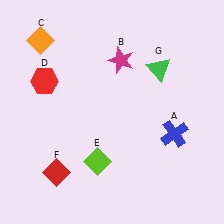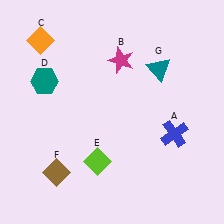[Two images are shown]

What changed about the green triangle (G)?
In Image 1, G is green. In Image 2, it changed to teal.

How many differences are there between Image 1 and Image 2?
There are 3 differences between the two images.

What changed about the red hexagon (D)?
In Image 1, D is red. In Image 2, it changed to teal.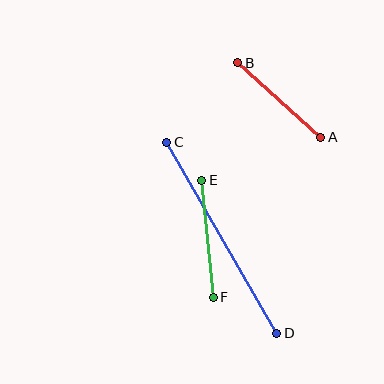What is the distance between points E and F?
The distance is approximately 118 pixels.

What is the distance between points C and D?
The distance is approximately 220 pixels.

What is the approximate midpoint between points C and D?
The midpoint is at approximately (222, 238) pixels.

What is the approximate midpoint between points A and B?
The midpoint is at approximately (279, 100) pixels.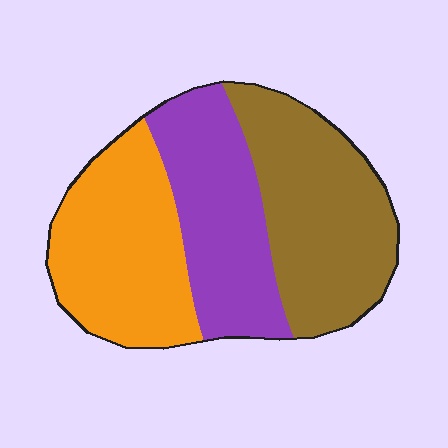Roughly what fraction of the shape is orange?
Orange covers about 35% of the shape.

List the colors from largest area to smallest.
From largest to smallest: brown, orange, purple.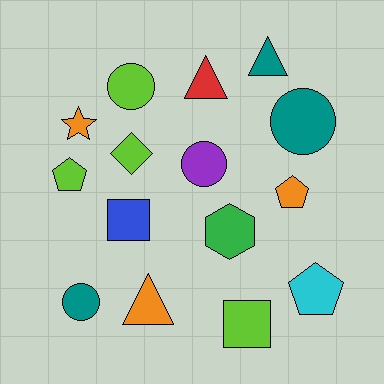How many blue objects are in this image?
There is 1 blue object.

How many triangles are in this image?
There are 3 triangles.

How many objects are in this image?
There are 15 objects.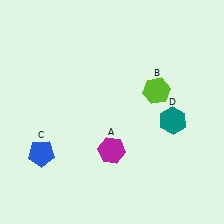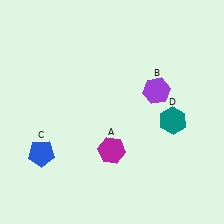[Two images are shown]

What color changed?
The hexagon (B) changed from lime in Image 1 to purple in Image 2.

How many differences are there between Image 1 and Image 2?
There is 1 difference between the two images.